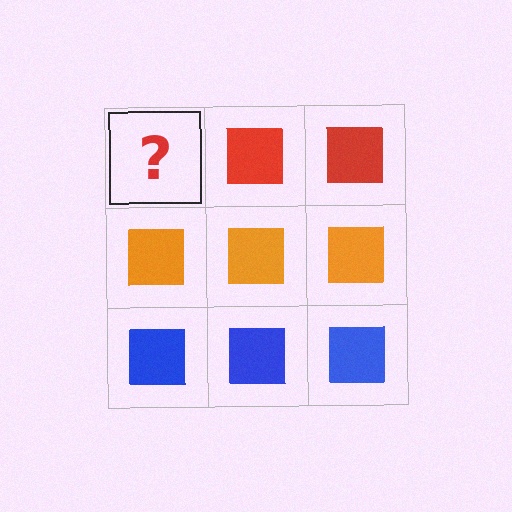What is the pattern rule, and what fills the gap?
The rule is that each row has a consistent color. The gap should be filled with a red square.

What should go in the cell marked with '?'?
The missing cell should contain a red square.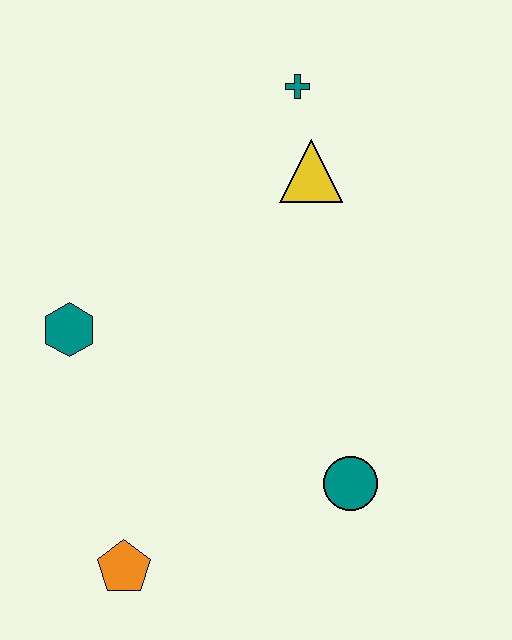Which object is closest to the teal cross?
The yellow triangle is closest to the teal cross.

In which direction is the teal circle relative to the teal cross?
The teal circle is below the teal cross.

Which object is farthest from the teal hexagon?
The teal cross is farthest from the teal hexagon.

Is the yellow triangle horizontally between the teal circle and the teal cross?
Yes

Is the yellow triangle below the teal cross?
Yes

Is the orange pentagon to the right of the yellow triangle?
No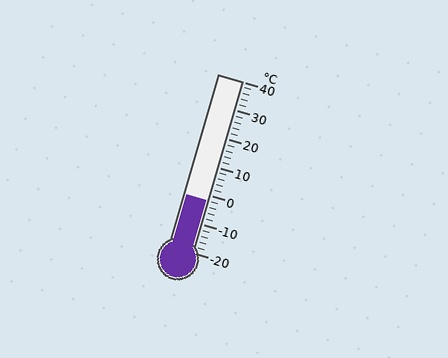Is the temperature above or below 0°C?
The temperature is below 0°C.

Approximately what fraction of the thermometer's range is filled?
The thermometer is filled to approximately 30% of its range.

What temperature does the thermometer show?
The thermometer shows approximately -2°C.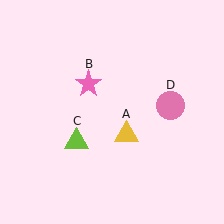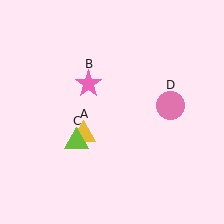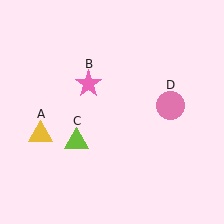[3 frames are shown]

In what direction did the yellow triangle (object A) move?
The yellow triangle (object A) moved left.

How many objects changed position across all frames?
1 object changed position: yellow triangle (object A).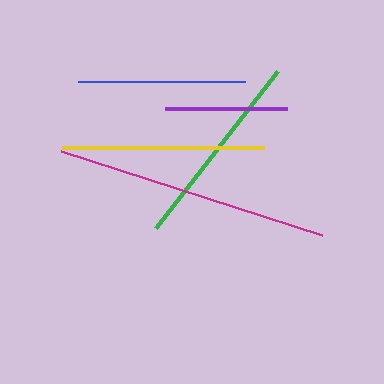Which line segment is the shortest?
The purple line is the shortest at approximately 122 pixels.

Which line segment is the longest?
The magenta line is the longest at approximately 274 pixels.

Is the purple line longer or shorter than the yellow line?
The yellow line is longer than the purple line.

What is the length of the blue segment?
The blue segment is approximately 167 pixels long.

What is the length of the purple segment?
The purple segment is approximately 122 pixels long.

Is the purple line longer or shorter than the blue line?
The blue line is longer than the purple line.